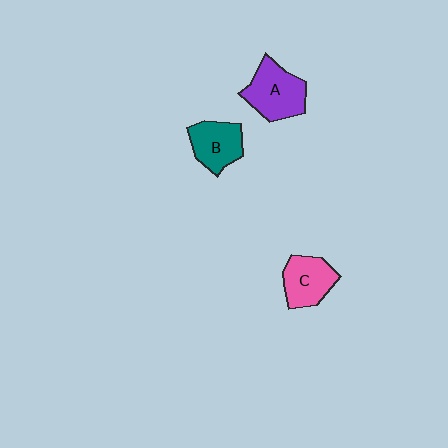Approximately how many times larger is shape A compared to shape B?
Approximately 1.2 times.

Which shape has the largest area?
Shape A (purple).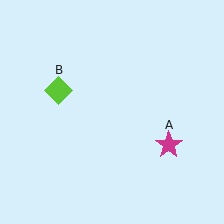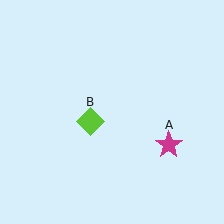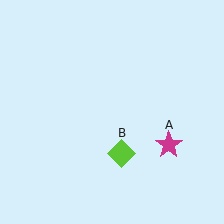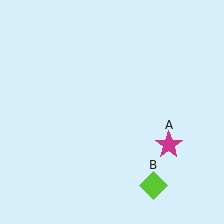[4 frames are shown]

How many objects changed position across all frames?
1 object changed position: lime diamond (object B).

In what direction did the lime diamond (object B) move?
The lime diamond (object B) moved down and to the right.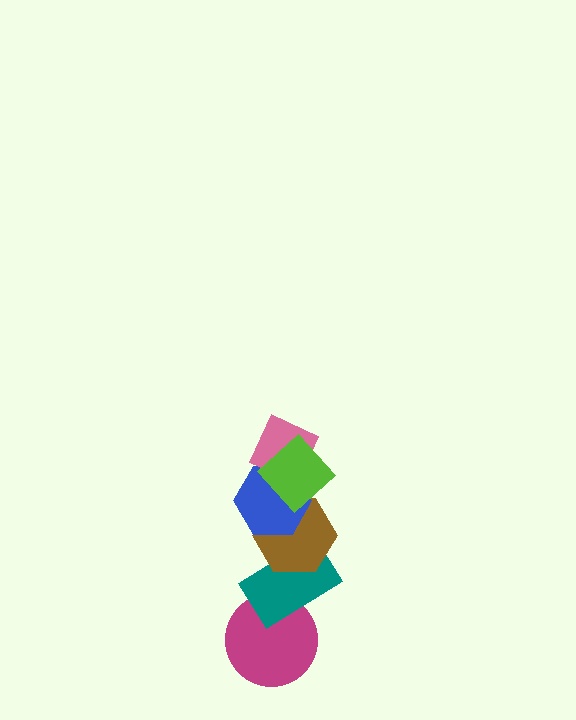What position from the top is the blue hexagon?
The blue hexagon is 3rd from the top.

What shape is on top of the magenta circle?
The teal rectangle is on top of the magenta circle.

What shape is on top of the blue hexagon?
The pink diamond is on top of the blue hexagon.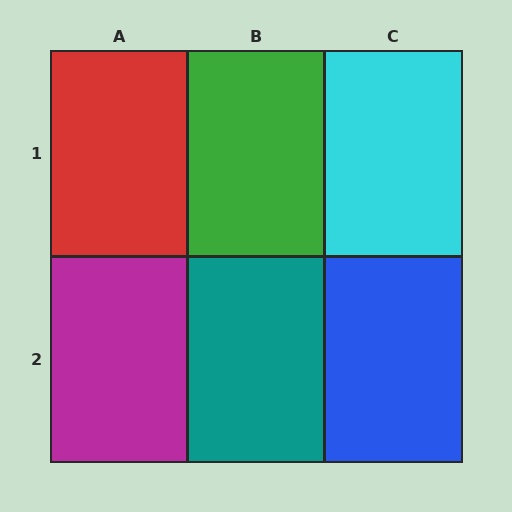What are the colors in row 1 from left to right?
Red, green, cyan.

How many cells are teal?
1 cell is teal.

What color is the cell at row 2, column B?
Teal.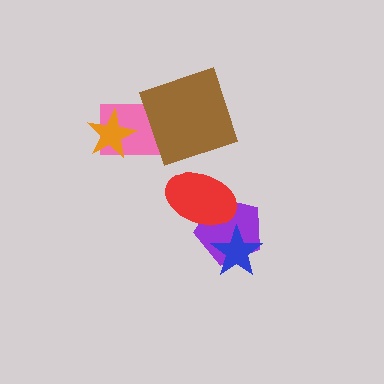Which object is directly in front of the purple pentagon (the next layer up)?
The blue star is directly in front of the purple pentagon.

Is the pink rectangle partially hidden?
Yes, it is partially covered by another shape.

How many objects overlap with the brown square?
1 object overlaps with the brown square.